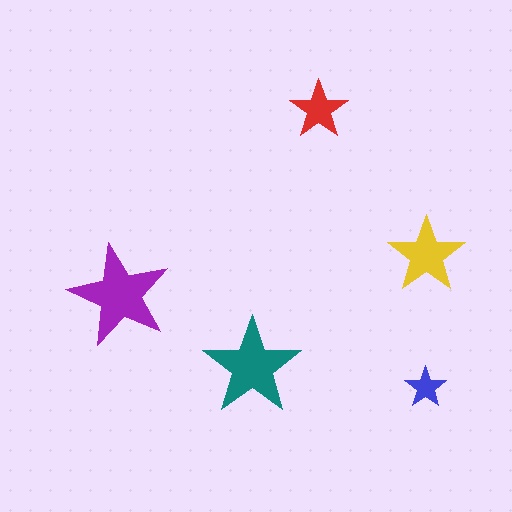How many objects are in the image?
There are 5 objects in the image.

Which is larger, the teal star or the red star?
The teal one.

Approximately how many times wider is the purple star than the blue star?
About 2.5 times wider.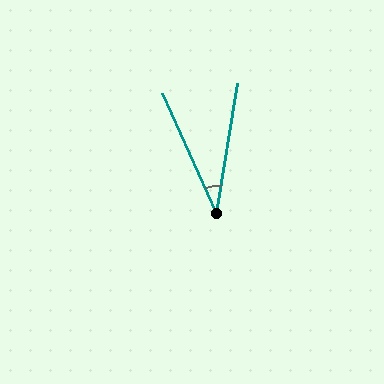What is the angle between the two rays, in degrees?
Approximately 33 degrees.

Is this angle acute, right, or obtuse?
It is acute.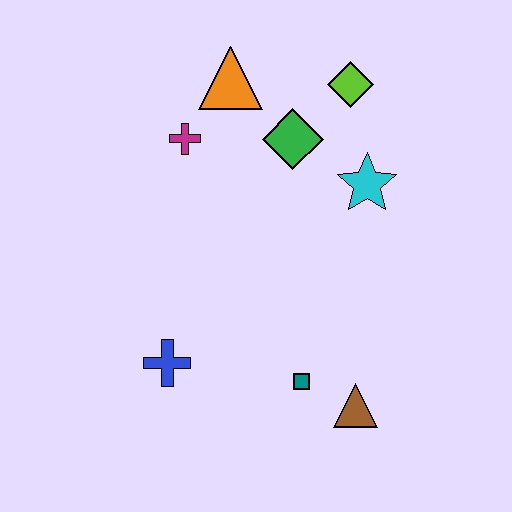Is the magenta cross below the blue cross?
No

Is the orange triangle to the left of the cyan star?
Yes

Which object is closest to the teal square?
The brown triangle is closest to the teal square.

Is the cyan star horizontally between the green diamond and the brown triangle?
No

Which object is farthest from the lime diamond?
The blue cross is farthest from the lime diamond.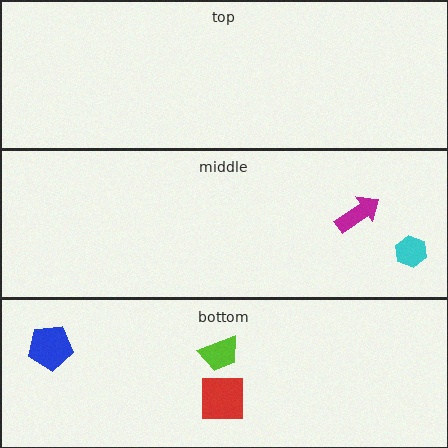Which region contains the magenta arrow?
The middle region.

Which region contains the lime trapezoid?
The bottom region.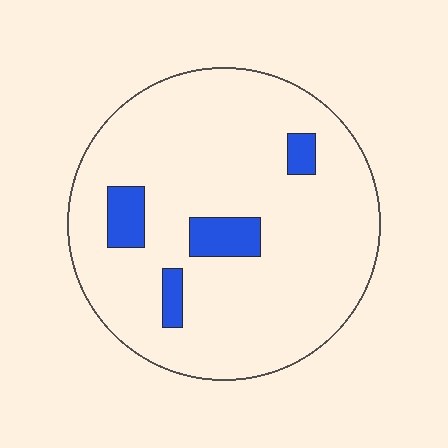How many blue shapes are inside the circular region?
4.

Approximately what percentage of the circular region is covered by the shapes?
Approximately 10%.